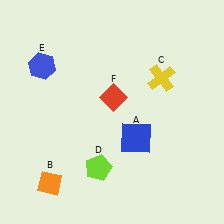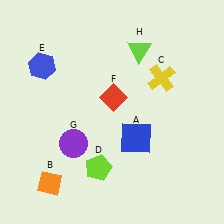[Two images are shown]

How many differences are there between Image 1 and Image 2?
There are 2 differences between the two images.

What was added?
A purple circle (G), a lime triangle (H) were added in Image 2.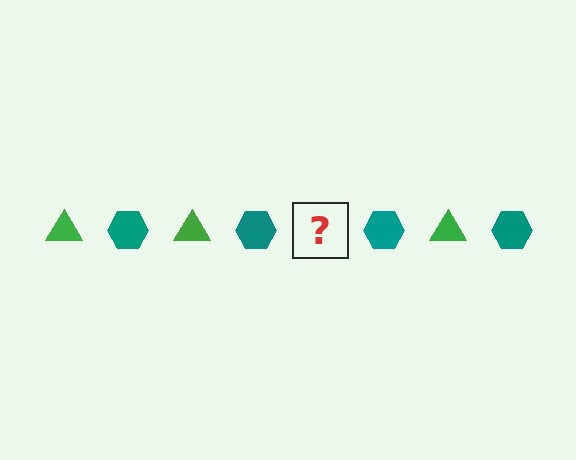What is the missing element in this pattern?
The missing element is a green triangle.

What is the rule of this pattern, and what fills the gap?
The rule is that the pattern alternates between green triangle and teal hexagon. The gap should be filled with a green triangle.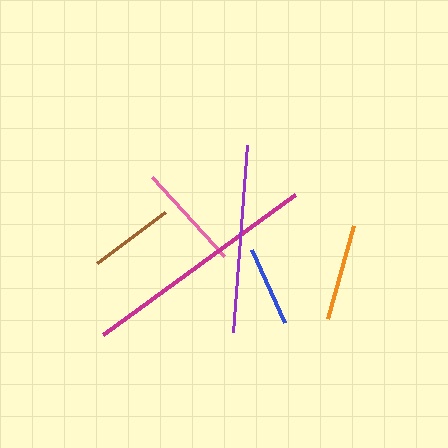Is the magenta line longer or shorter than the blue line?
The magenta line is longer than the blue line.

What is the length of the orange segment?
The orange segment is approximately 97 pixels long.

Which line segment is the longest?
The magenta line is the longest at approximately 238 pixels.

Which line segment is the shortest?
The blue line is the shortest at approximately 80 pixels.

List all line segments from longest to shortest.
From longest to shortest: magenta, purple, pink, orange, brown, blue.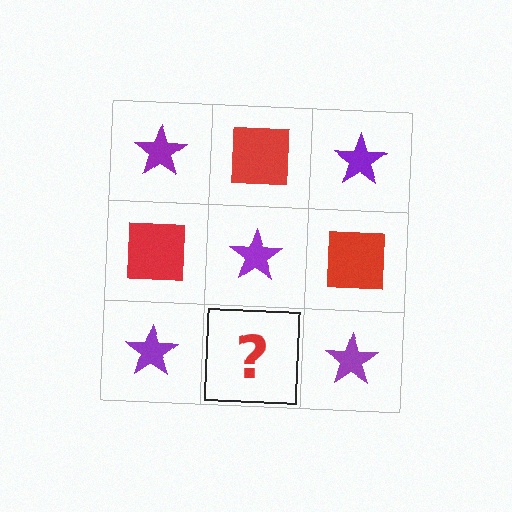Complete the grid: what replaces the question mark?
The question mark should be replaced with a red square.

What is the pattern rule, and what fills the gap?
The rule is that it alternates purple star and red square in a checkerboard pattern. The gap should be filled with a red square.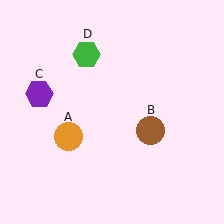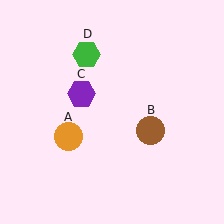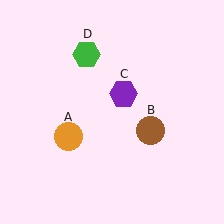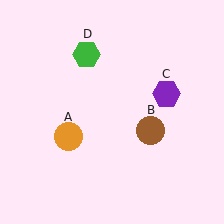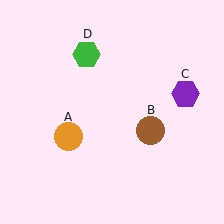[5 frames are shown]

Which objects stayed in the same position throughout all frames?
Orange circle (object A) and brown circle (object B) and green hexagon (object D) remained stationary.